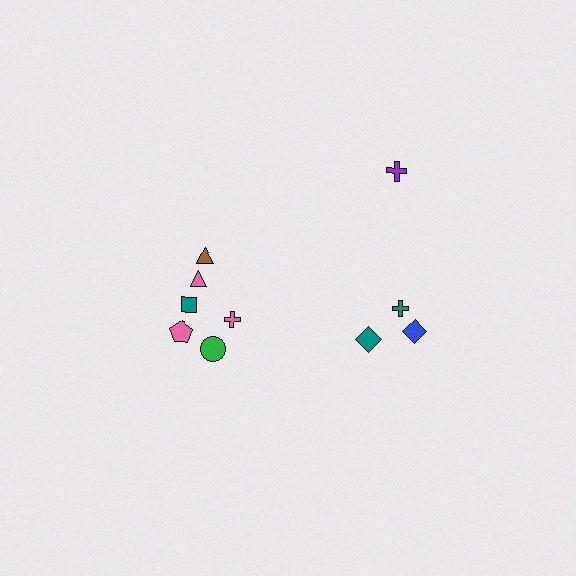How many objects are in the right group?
There are 4 objects.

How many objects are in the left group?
There are 6 objects.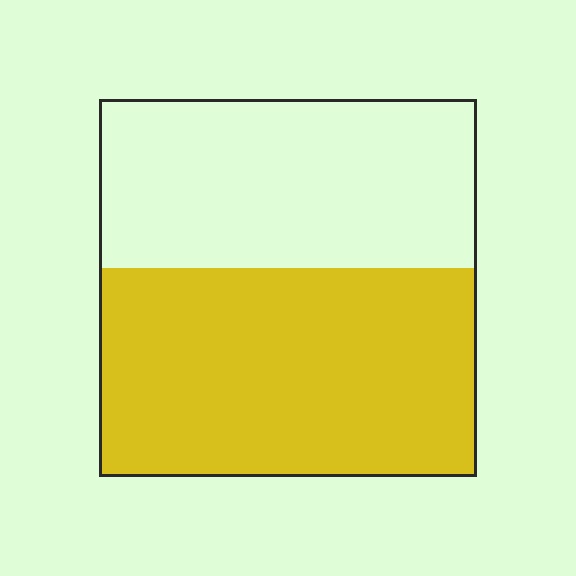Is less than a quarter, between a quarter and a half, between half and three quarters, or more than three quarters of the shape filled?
Between half and three quarters.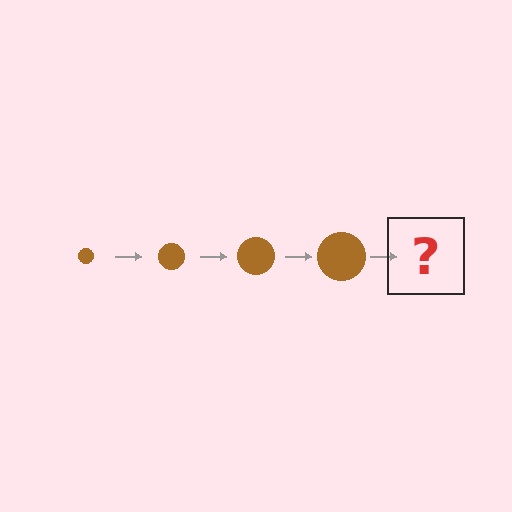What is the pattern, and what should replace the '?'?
The pattern is that the circle gets progressively larger each step. The '?' should be a brown circle, larger than the previous one.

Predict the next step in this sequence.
The next step is a brown circle, larger than the previous one.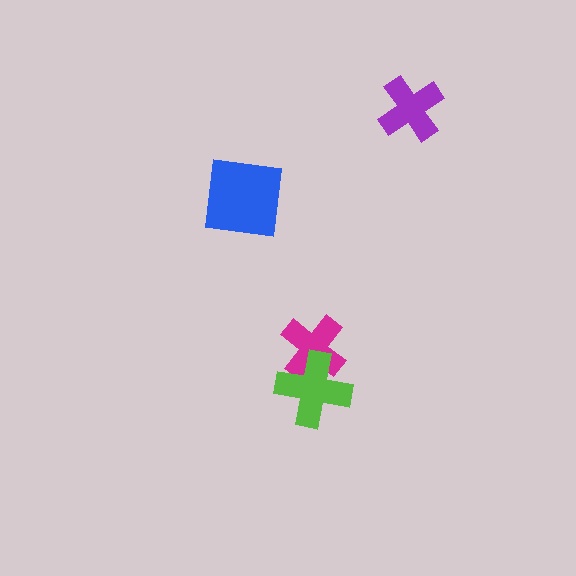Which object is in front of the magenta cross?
The lime cross is in front of the magenta cross.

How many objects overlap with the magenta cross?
1 object overlaps with the magenta cross.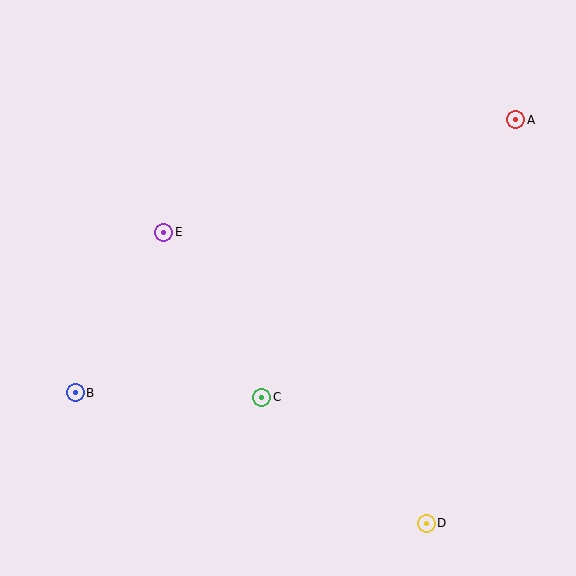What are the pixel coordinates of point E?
Point E is at (164, 232).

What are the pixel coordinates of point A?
Point A is at (516, 120).